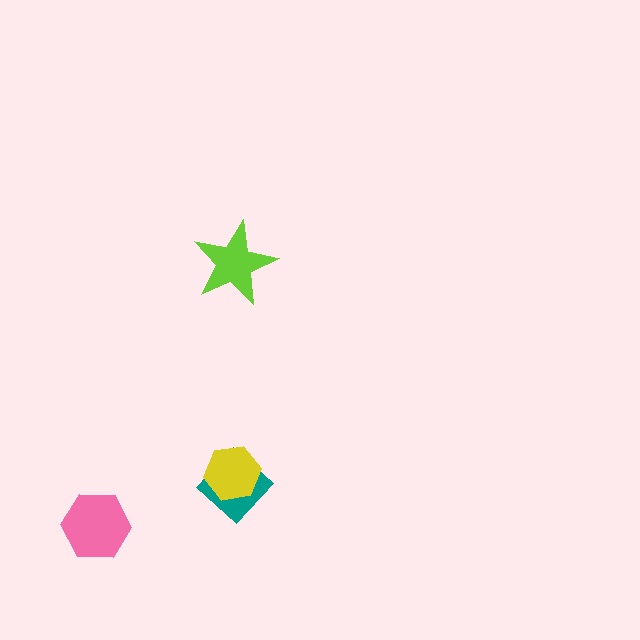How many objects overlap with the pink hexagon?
0 objects overlap with the pink hexagon.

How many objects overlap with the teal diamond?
1 object overlaps with the teal diamond.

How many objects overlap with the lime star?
0 objects overlap with the lime star.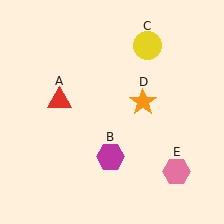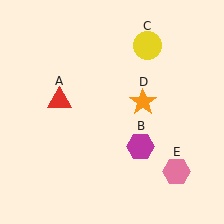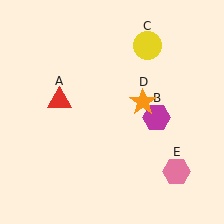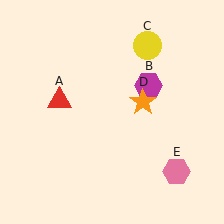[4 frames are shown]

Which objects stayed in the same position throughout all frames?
Red triangle (object A) and yellow circle (object C) and orange star (object D) and pink hexagon (object E) remained stationary.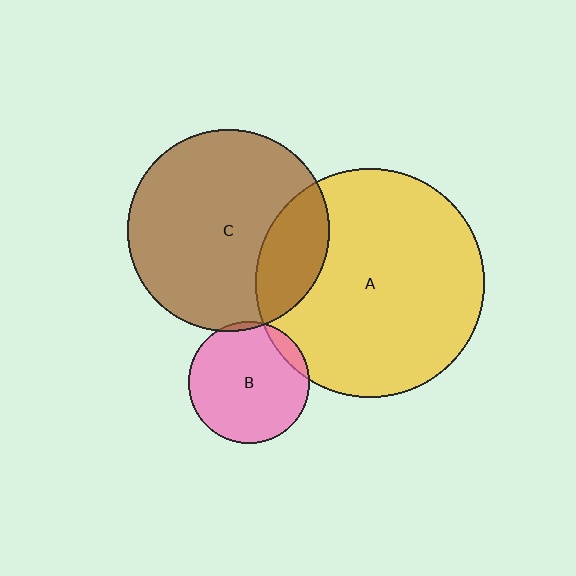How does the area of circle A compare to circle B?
Approximately 3.6 times.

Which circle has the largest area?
Circle A (yellow).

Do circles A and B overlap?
Yes.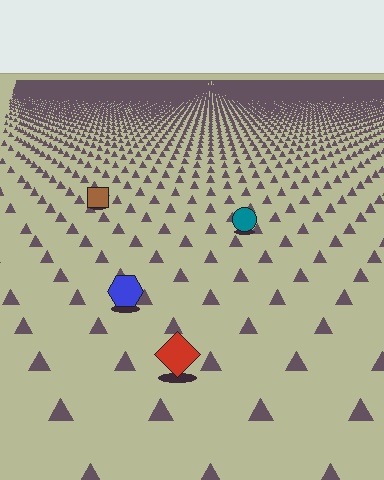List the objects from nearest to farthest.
From nearest to farthest: the red diamond, the blue hexagon, the teal circle, the brown square.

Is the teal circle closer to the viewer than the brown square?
Yes. The teal circle is closer — you can tell from the texture gradient: the ground texture is coarser near it.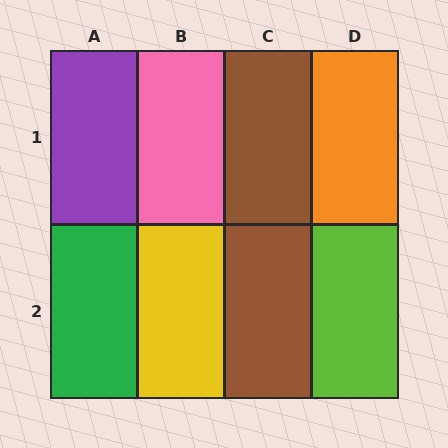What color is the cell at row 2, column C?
Brown.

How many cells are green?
1 cell is green.